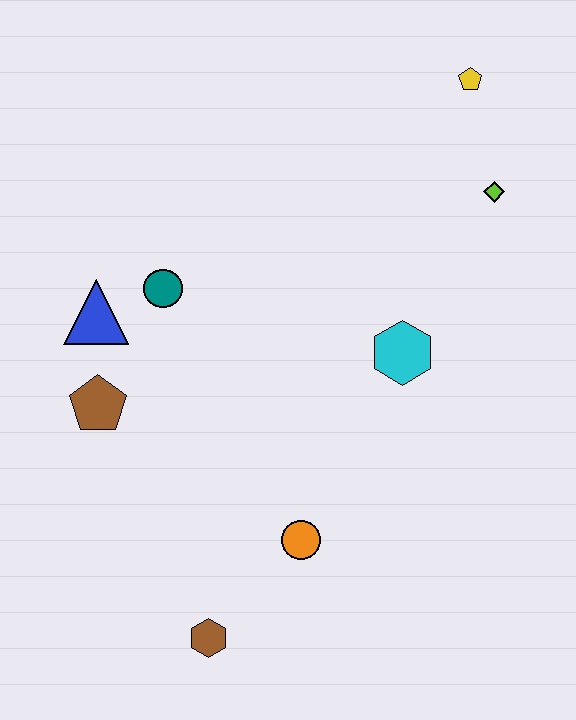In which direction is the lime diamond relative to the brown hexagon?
The lime diamond is above the brown hexagon.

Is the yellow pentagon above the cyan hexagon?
Yes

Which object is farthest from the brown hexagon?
The yellow pentagon is farthest from the brown hexagon.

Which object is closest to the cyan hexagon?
The lime diamond is closest to the cyan hexagon.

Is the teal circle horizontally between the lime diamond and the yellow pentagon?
No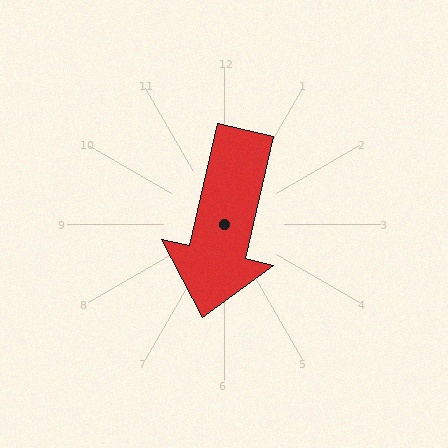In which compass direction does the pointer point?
South.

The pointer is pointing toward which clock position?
Roughly 6 o'clock.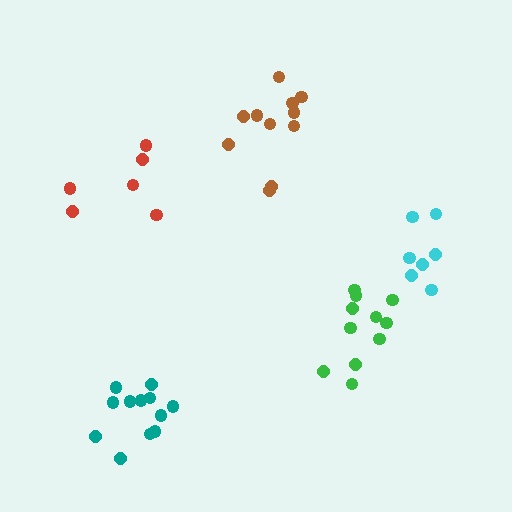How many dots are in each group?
Group 1: 6 dots, Group 2: 11 dots, Group 3: 7 dots, Group 4: 11 dots, Group 5: 12 dots (47 total).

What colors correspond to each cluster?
The clusters are colored: red, green, cyan, brown, teal.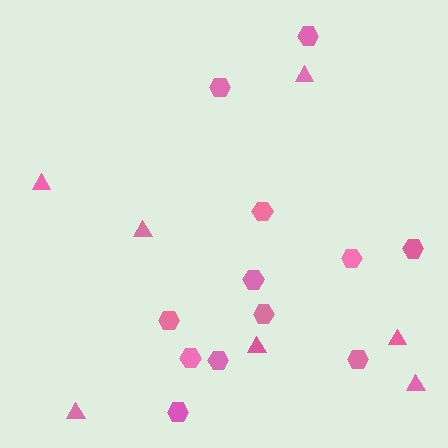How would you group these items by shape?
There are 2 groups: one group of hexagons (12) and one group of triangles (7).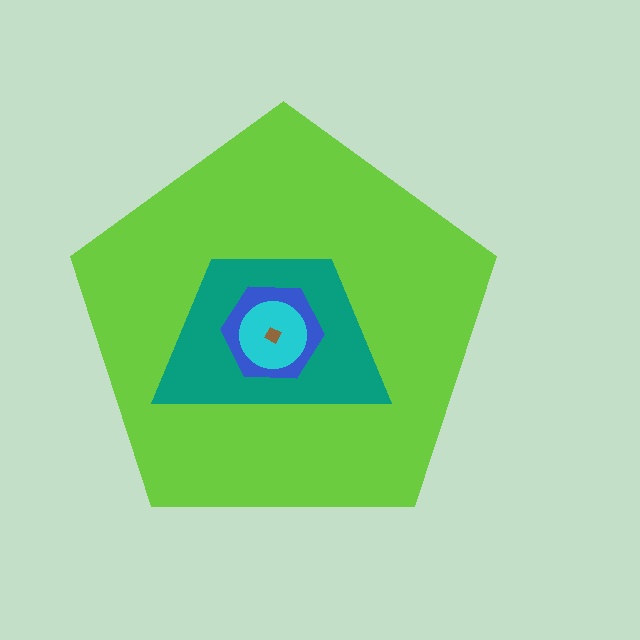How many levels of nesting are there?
5.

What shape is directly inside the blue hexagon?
The cyan circle.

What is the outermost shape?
The lime pentagon.